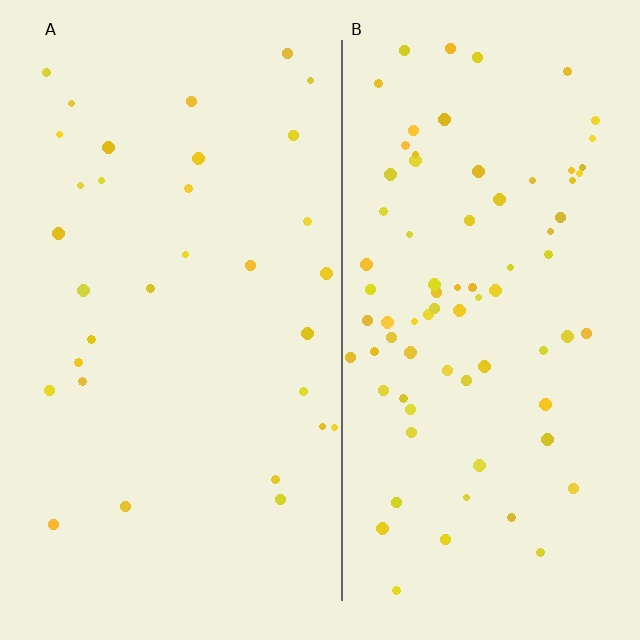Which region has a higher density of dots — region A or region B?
B (the right).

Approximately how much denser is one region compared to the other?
Approximately 2.5× — region B over region A.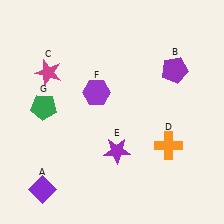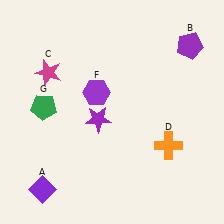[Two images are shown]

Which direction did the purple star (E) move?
The purple star (E) moved up.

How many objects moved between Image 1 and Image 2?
2 objects moved between the two images.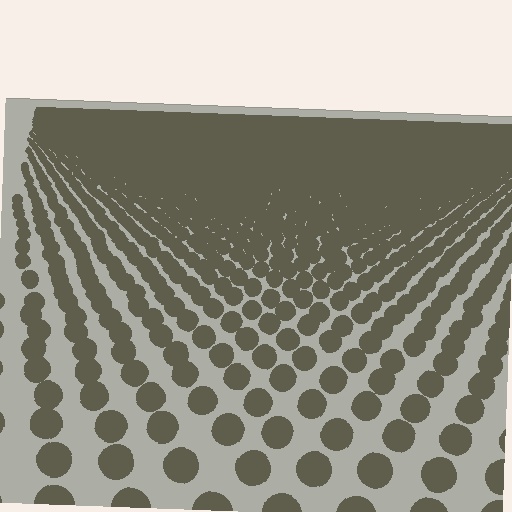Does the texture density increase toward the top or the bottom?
Density increases toward the top.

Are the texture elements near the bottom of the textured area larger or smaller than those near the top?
Larger. Near the bottom, elements are closer to the viewer and appear at a bigger on-screen size.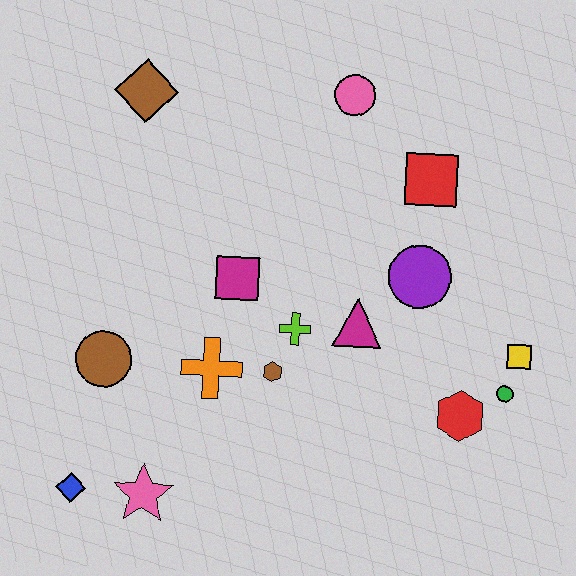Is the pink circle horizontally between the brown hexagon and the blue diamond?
No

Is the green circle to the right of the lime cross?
Yes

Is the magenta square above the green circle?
Yes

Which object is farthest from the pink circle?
The blue diamond is farthest from the pink circle.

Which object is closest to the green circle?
The yellow square is closest to the green circle.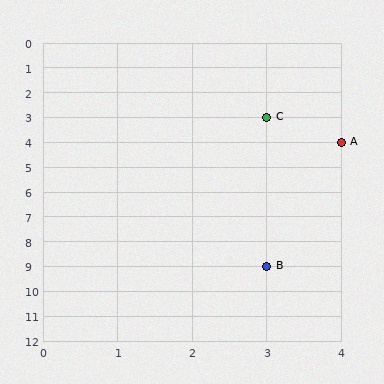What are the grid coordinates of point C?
Point C is at grid coordinates (3, 3).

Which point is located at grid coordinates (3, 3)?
Point C is at (3, 3).